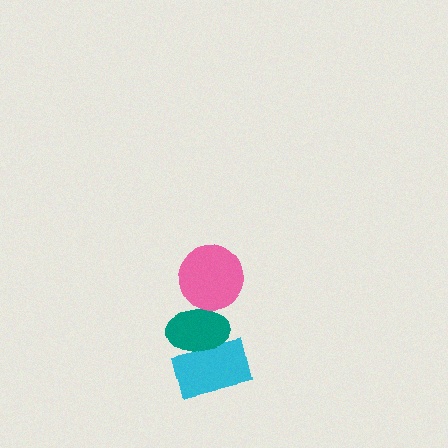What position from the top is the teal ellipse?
The teal ellipse is 2nd from the top.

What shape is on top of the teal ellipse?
The pink circle is on top of the teal ellipse.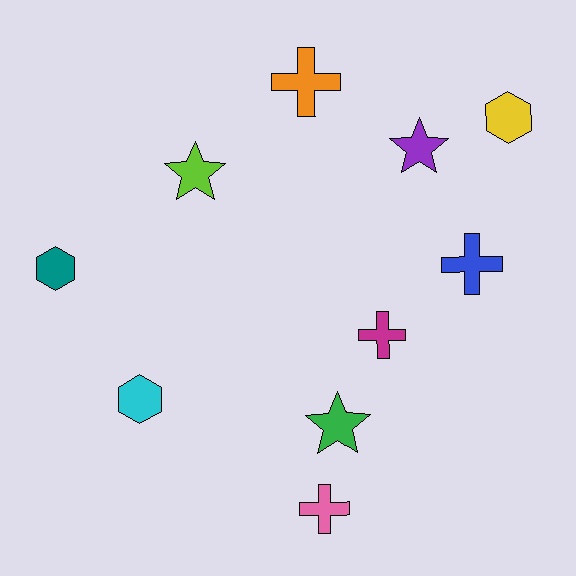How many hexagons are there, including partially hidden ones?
There are 3 hexagons.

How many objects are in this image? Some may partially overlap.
There are 10 objects.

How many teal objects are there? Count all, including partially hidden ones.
There is 1 teal object.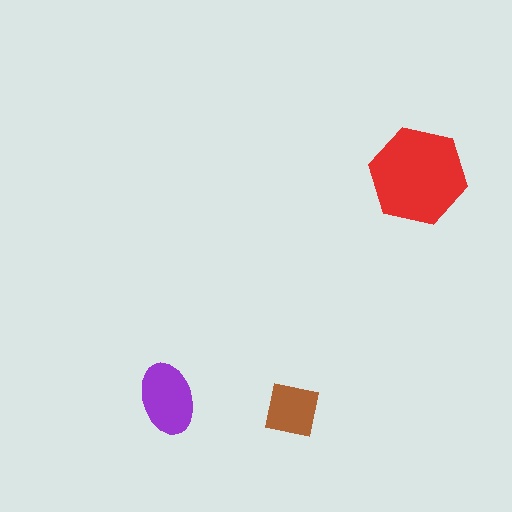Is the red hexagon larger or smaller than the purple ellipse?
Larger.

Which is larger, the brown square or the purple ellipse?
The purple ellipse.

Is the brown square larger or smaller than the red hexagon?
Smaller.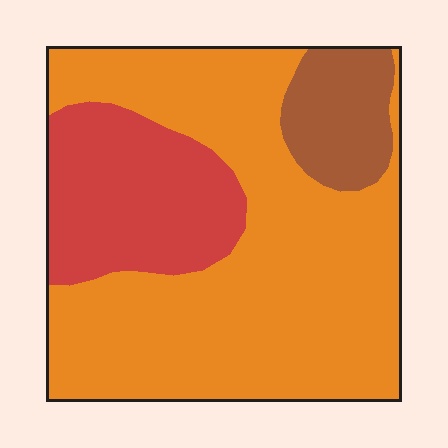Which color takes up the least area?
Brown, at roughly 10%.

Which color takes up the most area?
Orange, at roughly 65%.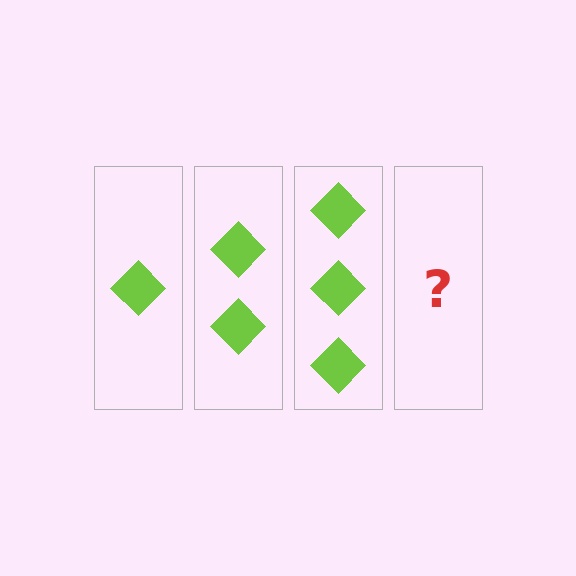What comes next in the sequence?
The next element should be 4 diamonds.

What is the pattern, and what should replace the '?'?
The pattern is that each step adds one more diamond. The '?' should be 4 diamonds.